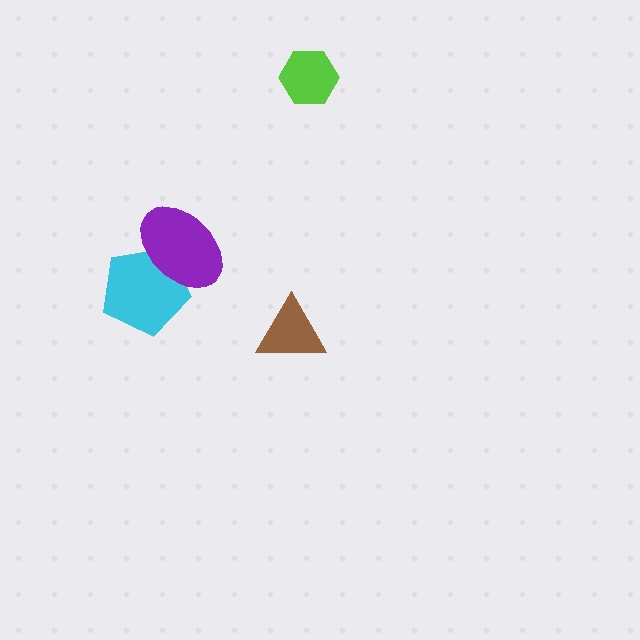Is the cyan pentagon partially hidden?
Yes, it is partially covered by another shape.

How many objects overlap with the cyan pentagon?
1 object overlaps with the cyan pentagon.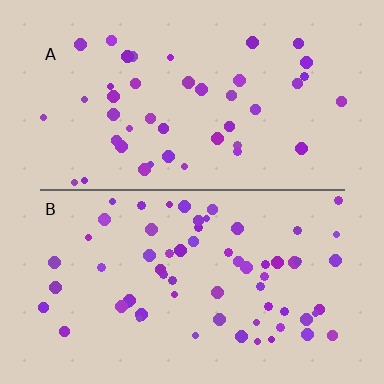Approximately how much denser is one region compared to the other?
Approximately 1.5× — region B over region A.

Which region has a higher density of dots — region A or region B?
B (the bottom).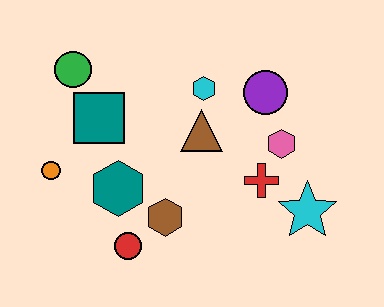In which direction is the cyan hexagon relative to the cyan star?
The cyan hexagon is above the cyan star.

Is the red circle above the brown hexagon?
No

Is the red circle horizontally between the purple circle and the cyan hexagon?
No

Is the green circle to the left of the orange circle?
No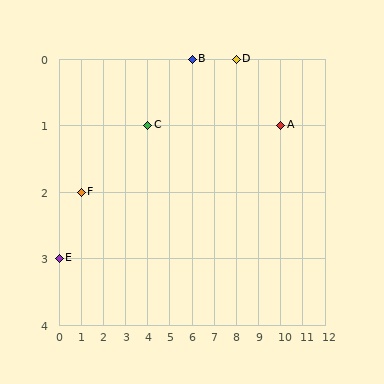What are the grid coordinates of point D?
Point D is at grid coordinates (8, 0).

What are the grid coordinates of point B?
Point B is at grid coordinates (6, 0).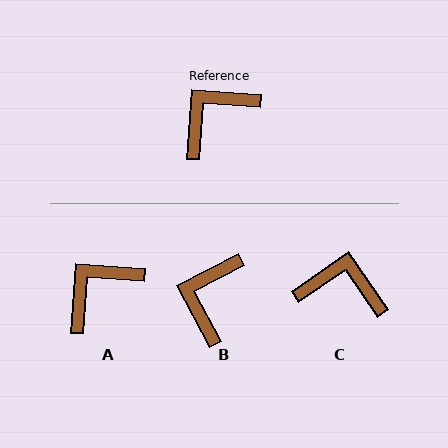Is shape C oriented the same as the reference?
No, it is off by about 51 degrees.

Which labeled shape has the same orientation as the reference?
A.